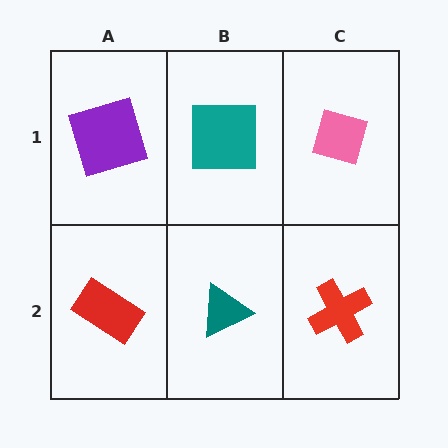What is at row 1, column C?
A pink diamond.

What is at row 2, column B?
A teal triangle.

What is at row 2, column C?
A red cross.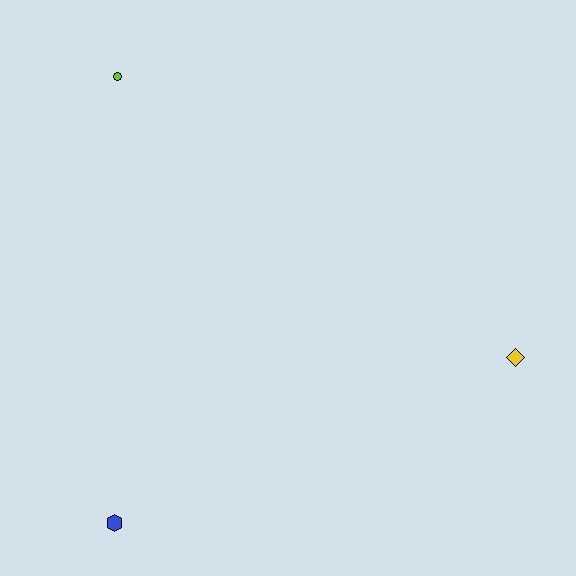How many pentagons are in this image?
There are no pentagons.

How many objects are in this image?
There are 3 objects.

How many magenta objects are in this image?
There are no magenta objects.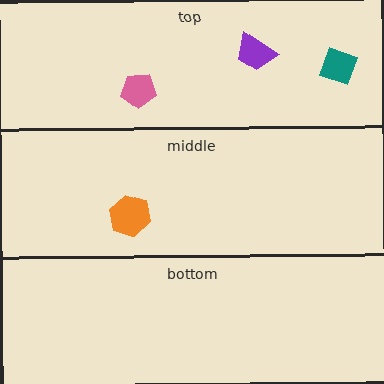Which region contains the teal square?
The top region.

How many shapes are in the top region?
3.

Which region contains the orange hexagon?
The middle region.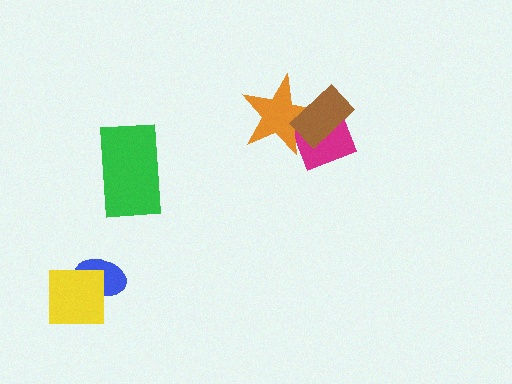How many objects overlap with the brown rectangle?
2 objects overlap with the brown rectangle.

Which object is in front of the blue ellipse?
The yellow square is in front of the blue ellipse.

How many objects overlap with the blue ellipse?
1 object overlaps with the blue ellipse.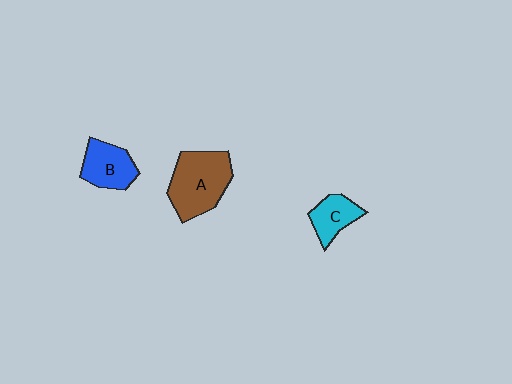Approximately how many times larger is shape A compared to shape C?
Approximately 2.0 times.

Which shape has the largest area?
Shape A (brown).